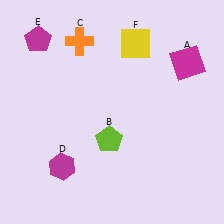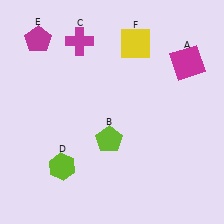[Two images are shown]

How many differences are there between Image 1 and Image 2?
There are 2 differences between the two images.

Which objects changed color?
C changed from orange to magenta. D changed from magenta to lime.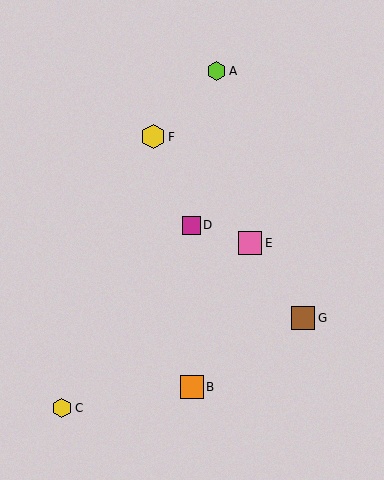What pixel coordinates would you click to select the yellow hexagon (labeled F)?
Click at (153, 137) to select the yellow hexagon F.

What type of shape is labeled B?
Shape B is an orange square.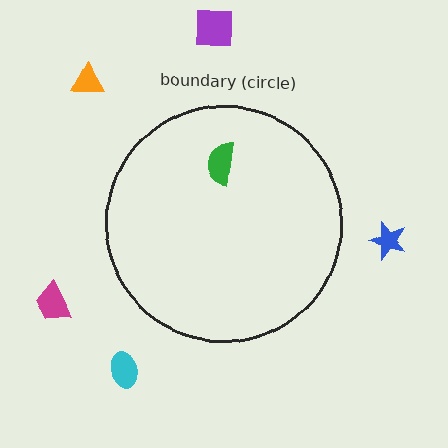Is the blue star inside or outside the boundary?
Outside.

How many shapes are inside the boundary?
1 inside, 5 outside.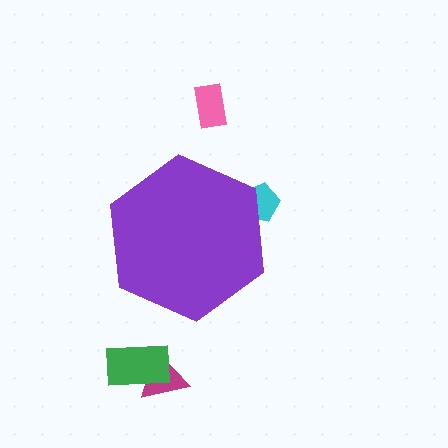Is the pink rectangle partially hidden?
No, the pink rectangle is fully visible.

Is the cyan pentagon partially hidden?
Yes, the cyan pentagon is partially hidden behind the purple hexagon.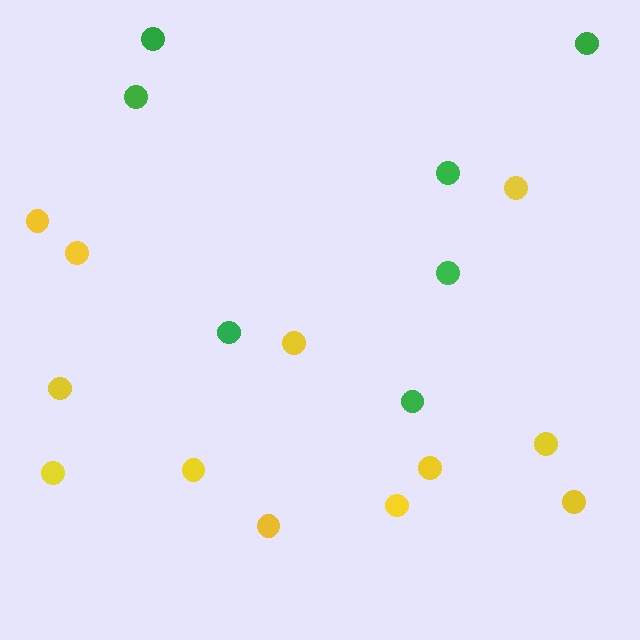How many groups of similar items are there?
There are 2 groups: one group of green circles (7) and one group of yellow circles (12).